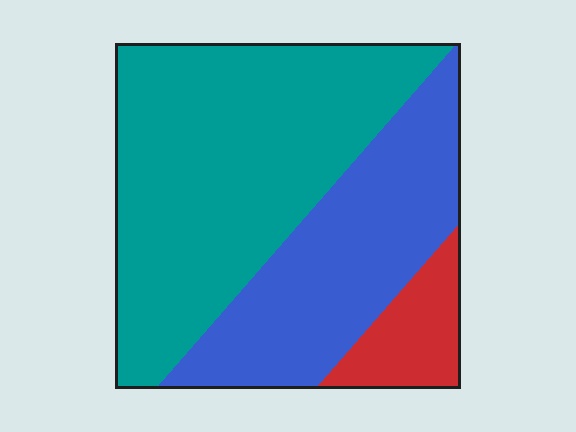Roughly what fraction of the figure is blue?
Blue covers 35% of the figure.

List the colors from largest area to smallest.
From largest to smallest: teal, blue, red.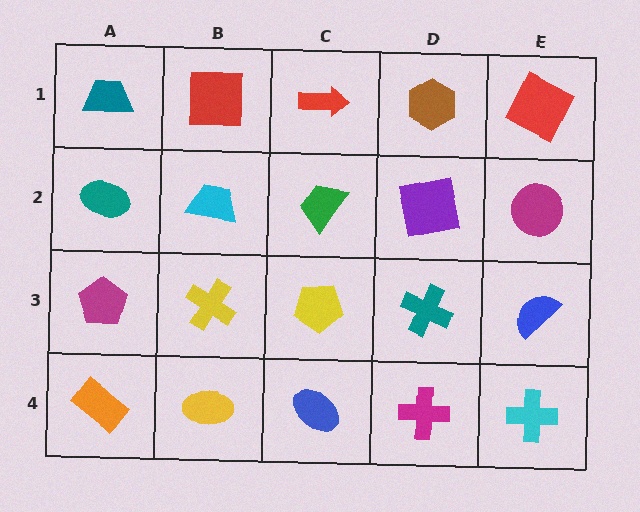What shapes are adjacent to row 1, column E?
A magenta circle (row 2, column E), a brown hexagon (row 1, column D).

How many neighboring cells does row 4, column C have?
3.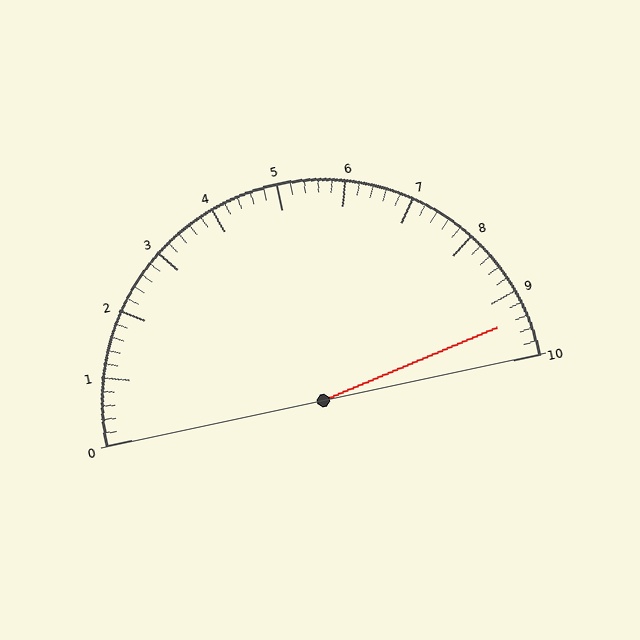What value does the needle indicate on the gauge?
The needle indicates approximately 9.4.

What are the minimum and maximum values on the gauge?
The gauge ranges from 0 to 10.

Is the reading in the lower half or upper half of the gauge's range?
The reading is in the upper half of the range (0 to 10).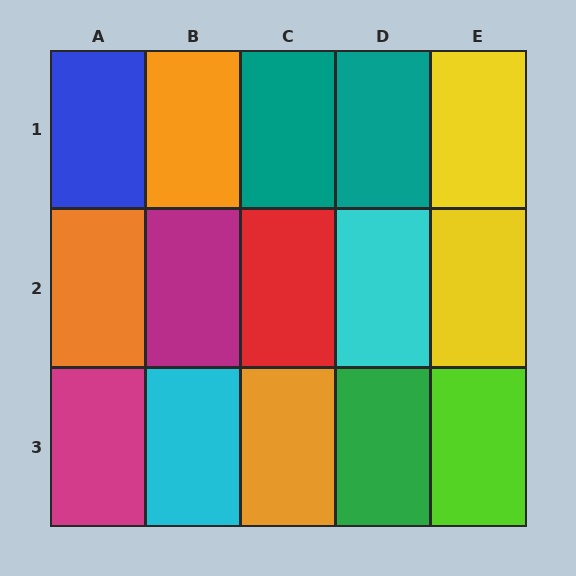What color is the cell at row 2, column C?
Red.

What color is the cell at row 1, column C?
Teal.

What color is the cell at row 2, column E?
Yellow.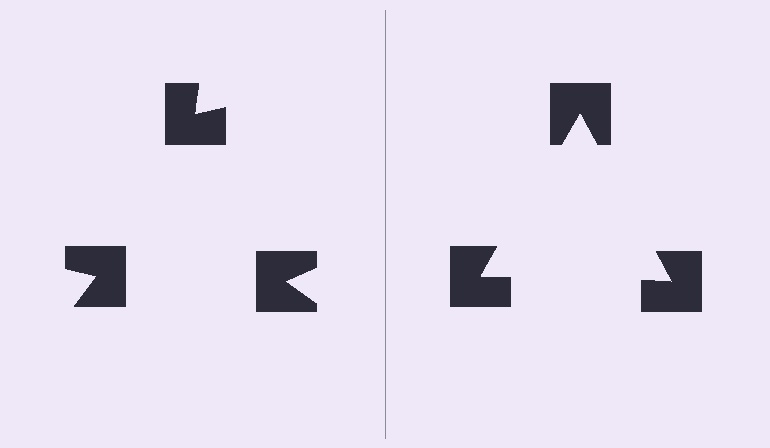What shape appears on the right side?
An illusory triangle.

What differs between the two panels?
The notched squares are positioned identically on both sides; only the wedge orientations differ. On the right they align to a triangle; on the left they are misaligned.